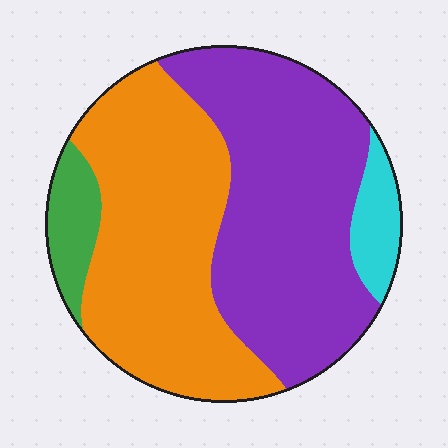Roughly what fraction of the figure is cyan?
Cyan covers about 5% of the figure.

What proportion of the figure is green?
Green covers about 5% of the figure.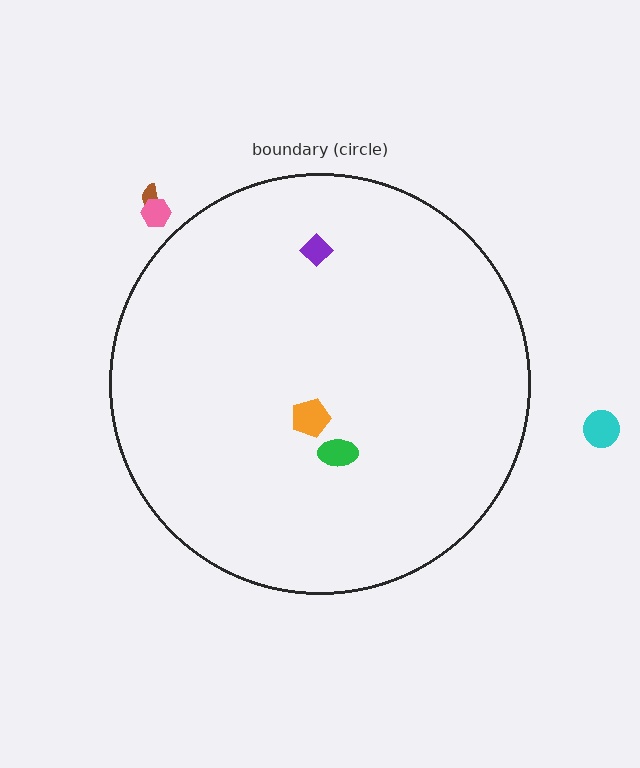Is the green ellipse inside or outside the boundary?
Inside.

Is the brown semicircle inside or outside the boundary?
Outside.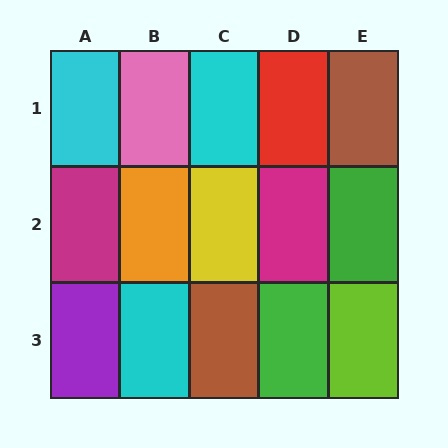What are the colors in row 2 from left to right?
Magenta, orange, yellow, magenta, green.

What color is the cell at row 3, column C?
Brown.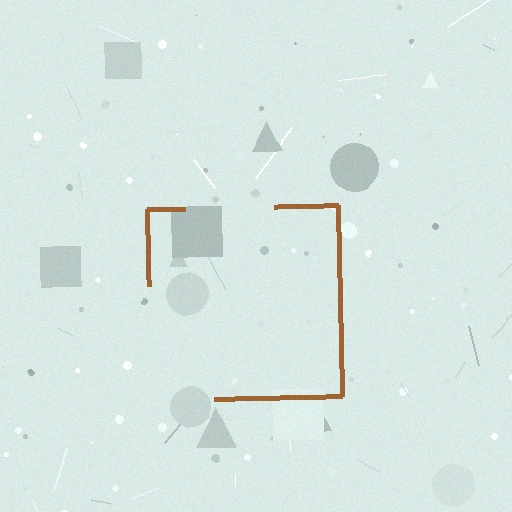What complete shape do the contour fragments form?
The contour fragments form a square.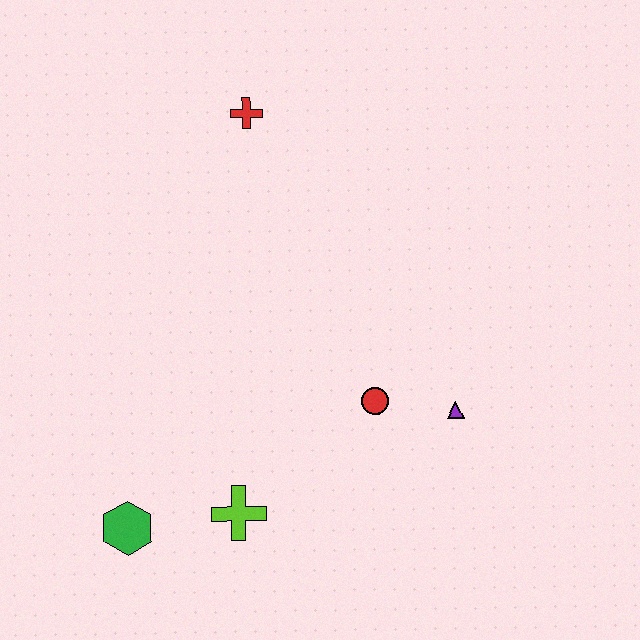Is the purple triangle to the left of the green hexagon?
No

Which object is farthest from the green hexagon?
The red cross is farthest from the green hexagon.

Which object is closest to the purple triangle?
The red circle is closest to the purple triangle.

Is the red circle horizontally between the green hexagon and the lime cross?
No